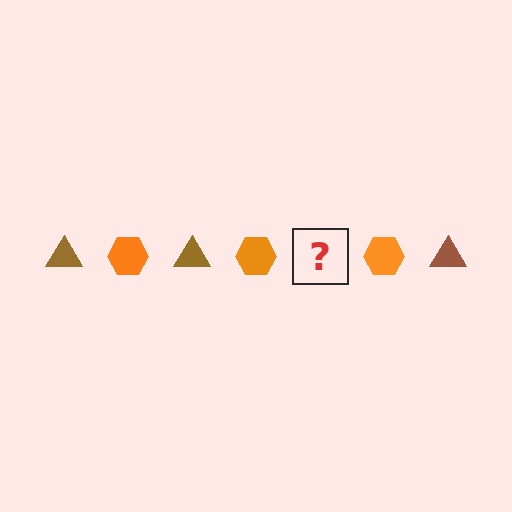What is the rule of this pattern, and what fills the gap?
The rule is that the pattern alternates between brown triangle and orange hexagon. The gap should be filled with a brown triangle.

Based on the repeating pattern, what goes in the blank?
The blank should be a brown triangle.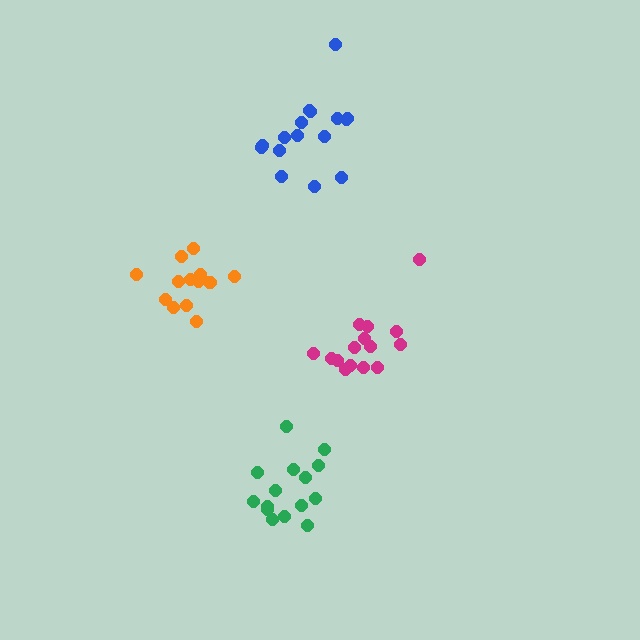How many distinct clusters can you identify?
There are 4 distinct clusters.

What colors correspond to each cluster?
The clusters are colored: blue, green, magenta, orange.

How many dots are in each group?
Group 1: 16 dots, Group 2: 15 dots, Group 3: 15 dots, Group 4: 13 dots (59 total).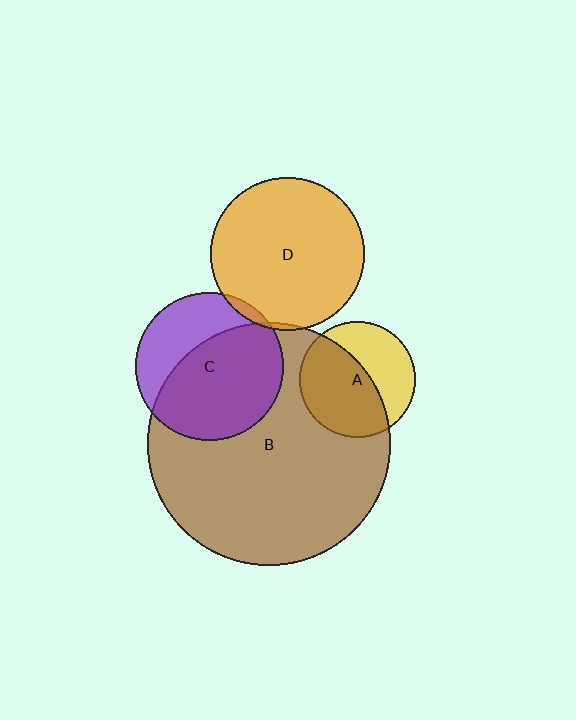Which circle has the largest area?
Circle B (brown).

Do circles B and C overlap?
Yes.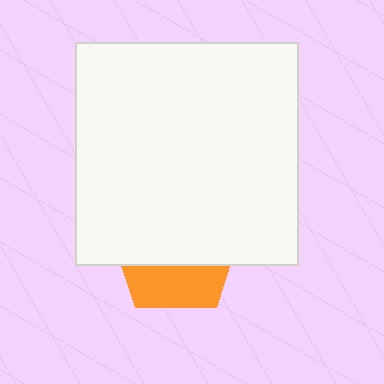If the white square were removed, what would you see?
You would see the complete orange pentagon.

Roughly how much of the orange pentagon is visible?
A small part of it is visible (roughly 35%).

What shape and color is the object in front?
The object in front is a white square.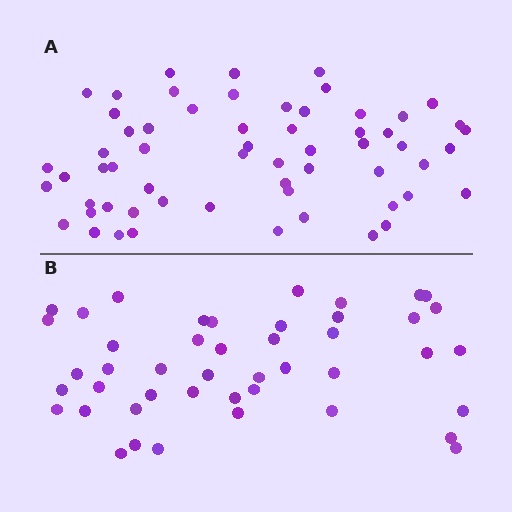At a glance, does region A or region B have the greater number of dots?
Region A (the top region) has more dots.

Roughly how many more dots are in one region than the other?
Region A has approximately 15 more dots than region B.